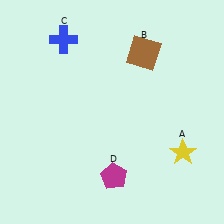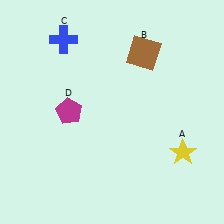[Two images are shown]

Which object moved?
The magenta pentagon (D) moved up.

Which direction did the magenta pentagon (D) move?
The magenta pentagon (D) moved up.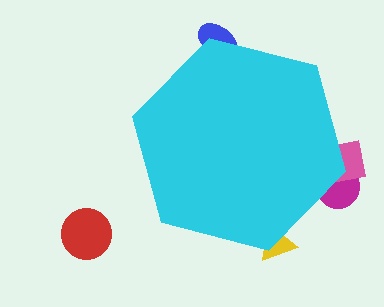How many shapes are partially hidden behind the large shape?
4 shapes are partially hidden.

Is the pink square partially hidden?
Yes, the pink square is partially hidden behind the cyan hexagon.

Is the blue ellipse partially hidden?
Yes, the blue ellipse is partially hidden behind the cyan hexagon.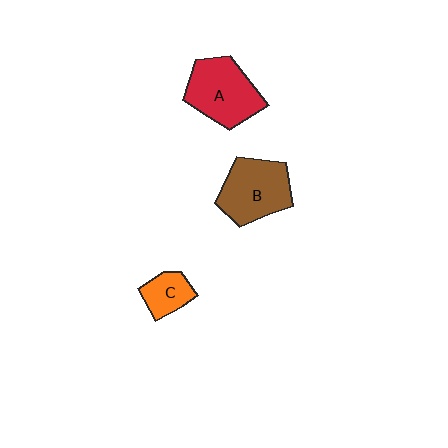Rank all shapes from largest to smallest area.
From largest to smallest: A (red), B (brown), C (orange).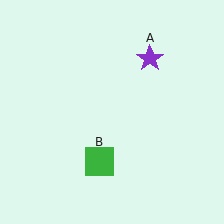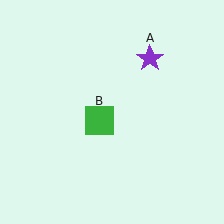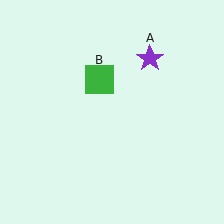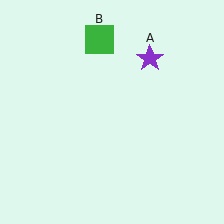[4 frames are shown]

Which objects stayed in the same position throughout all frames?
Purple star (object A) remained stationary.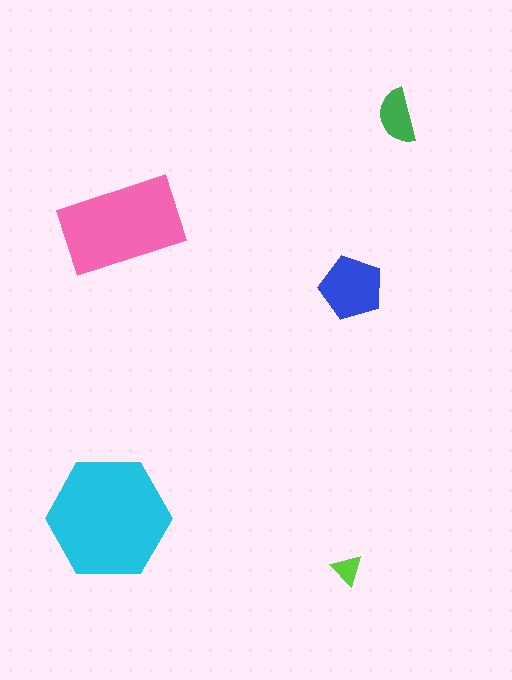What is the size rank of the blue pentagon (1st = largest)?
3rd.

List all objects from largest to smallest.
The cyan hexagon, the pink rectangle, the blue pentagon, the green semicircle, the lime triangle.